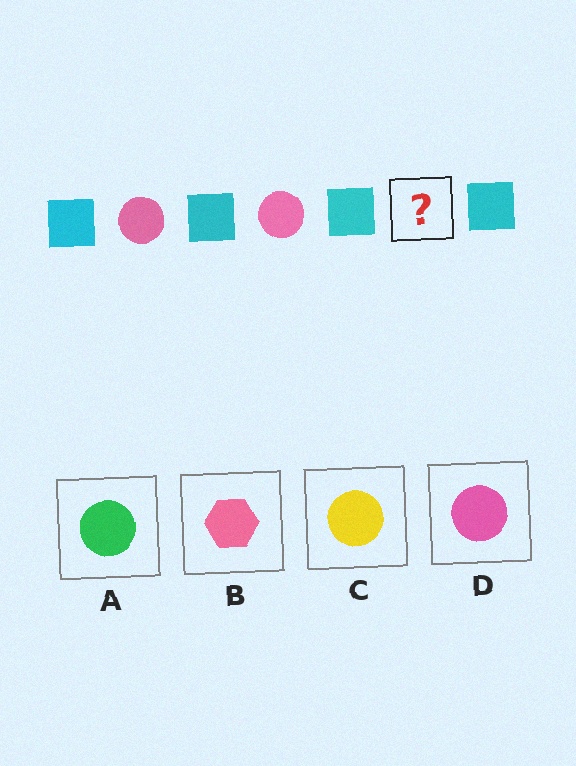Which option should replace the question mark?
Option D.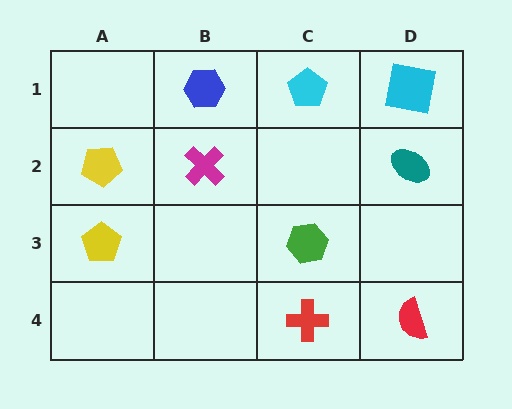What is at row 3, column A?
A yellow pentagon.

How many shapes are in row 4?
2 shapes.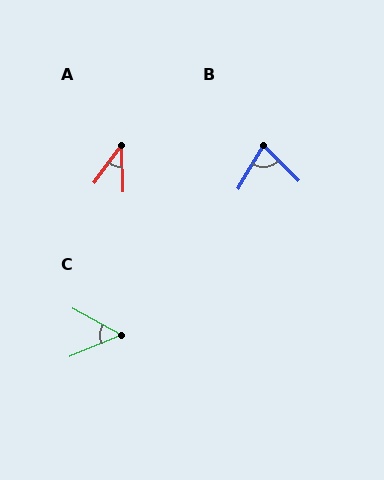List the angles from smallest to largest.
A (38°), C (52°), B (75°).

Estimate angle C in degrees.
Approximately 52 degrees.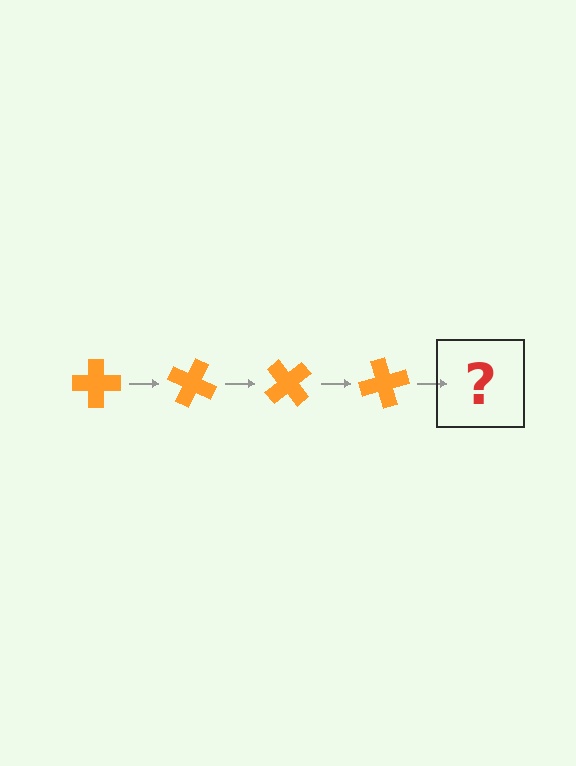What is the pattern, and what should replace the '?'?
The pattern is that the cross rotates 25 degrees each step. The '?' should be an orange cross rotated 100 degrees.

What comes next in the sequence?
The next element should be an orange cross rotated 100 degrees.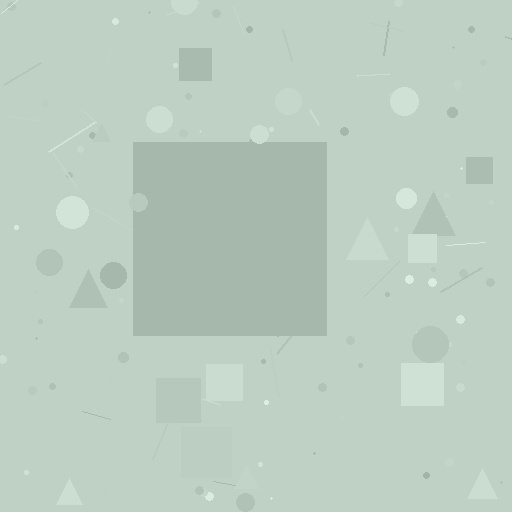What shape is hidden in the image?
A square is hidden in the image.